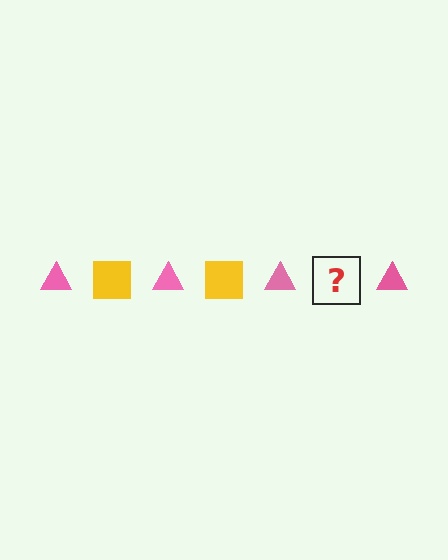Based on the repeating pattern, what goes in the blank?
The blank should be a yellow square.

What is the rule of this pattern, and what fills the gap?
The rule is that the pattern alternates between pink triangle and yellow square. The gap should be filled with a yellow square.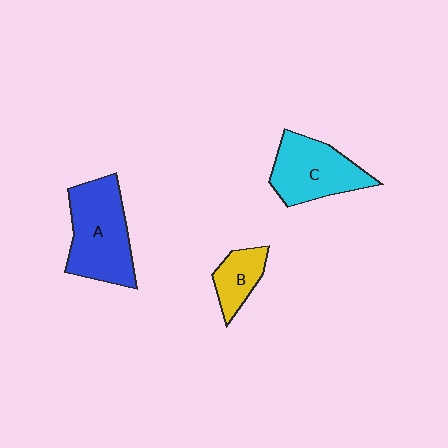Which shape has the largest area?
Shape A (blue).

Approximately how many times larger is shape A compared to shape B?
Approximately 2.3 times.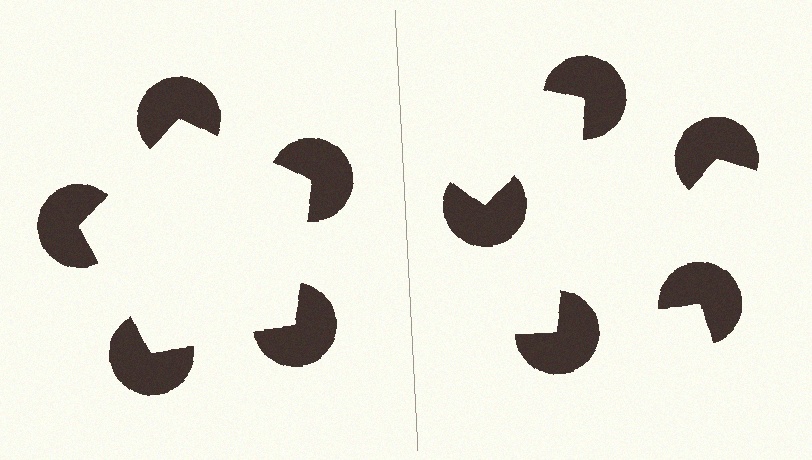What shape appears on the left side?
An illusory pentagon.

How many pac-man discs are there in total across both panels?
10 — 5 on each side.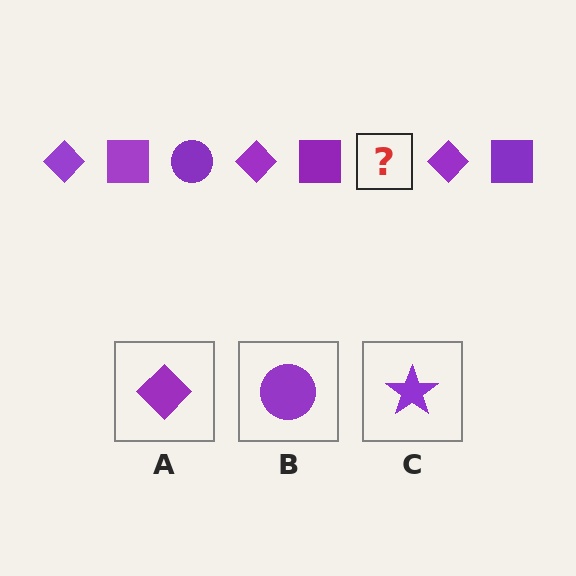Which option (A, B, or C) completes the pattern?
B.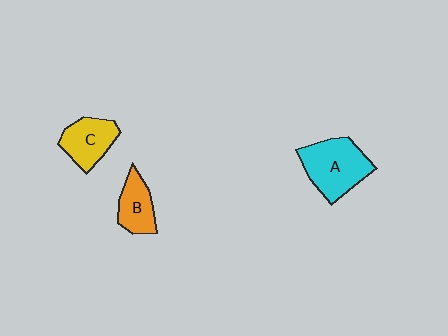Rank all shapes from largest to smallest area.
From largest to smallest: A (cyan), C (yellow), B (orange).